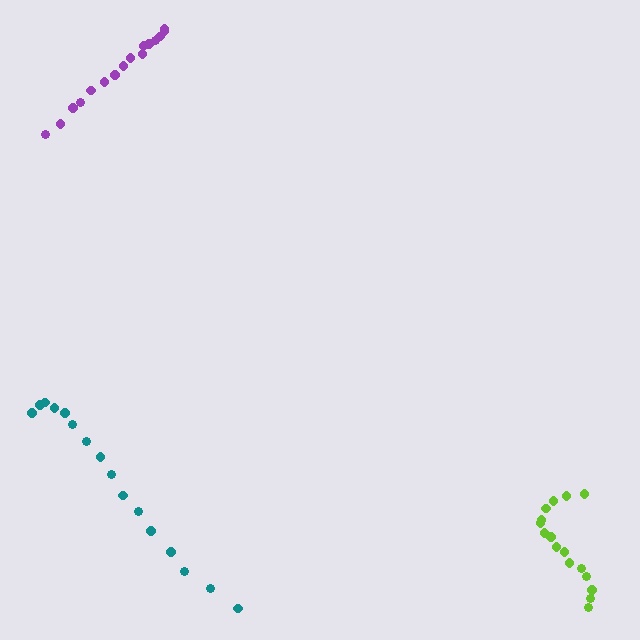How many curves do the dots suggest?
There are 3 distinct paths.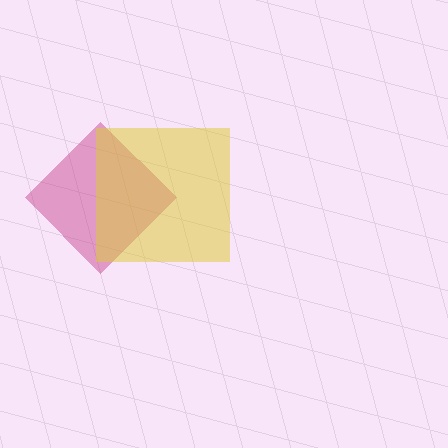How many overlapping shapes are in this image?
There are 2 overlapping shapes in the image.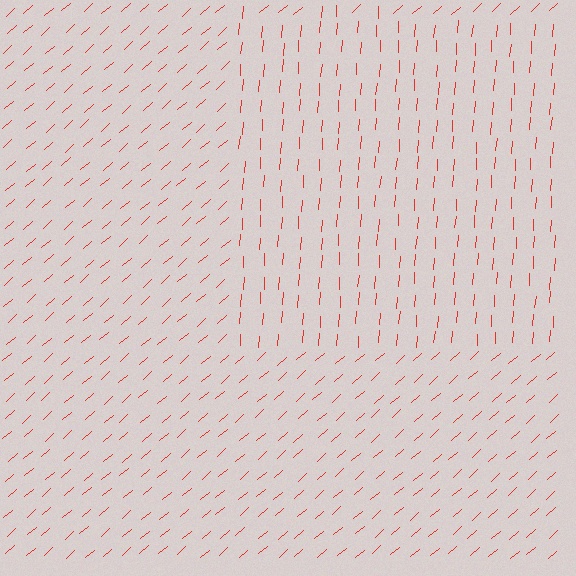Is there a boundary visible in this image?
Yes, there is a texture boundary formed by a change in line orientation.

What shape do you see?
I see a rectangle.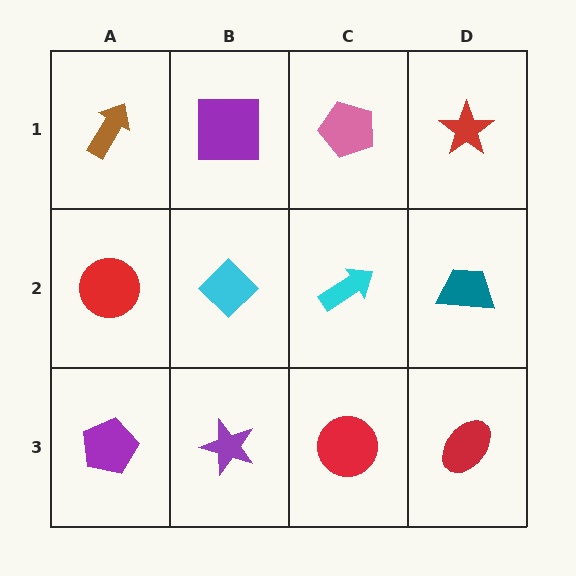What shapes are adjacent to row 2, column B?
A purple square (row 1, column B), a purple star (row 3, column B), a red circle (row 2, column A), a cyan arrow (row 2, column C).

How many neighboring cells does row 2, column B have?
4.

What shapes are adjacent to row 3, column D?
A teal trapezoid (row 2, column D), a red circle (row 3, column C).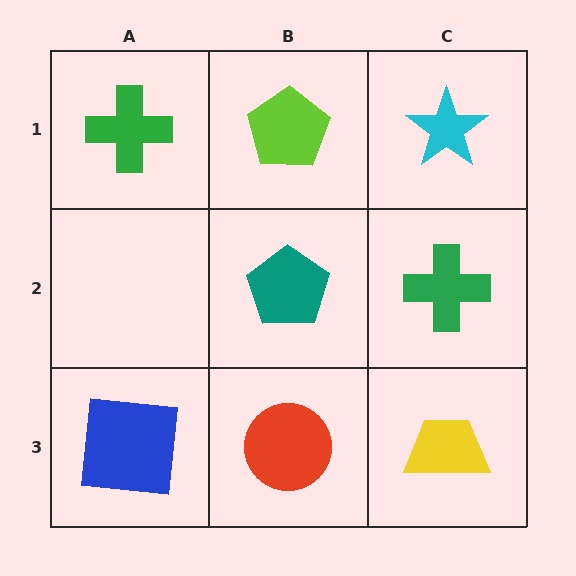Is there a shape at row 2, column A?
No, that cell is empty.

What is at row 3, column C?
A yellow trapezoid.